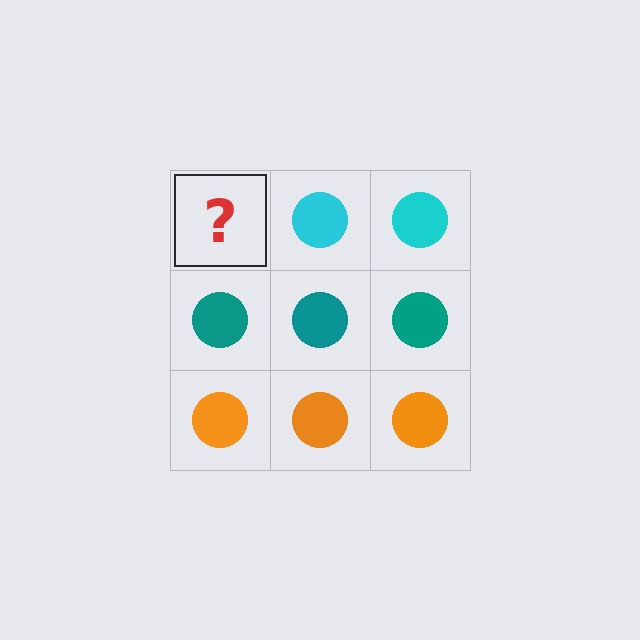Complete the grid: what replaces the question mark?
The question mark should be replaced with a cyan circle.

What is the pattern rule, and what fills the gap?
The rule is that each row has a consistent color. The gap should be filled with a cyan circle.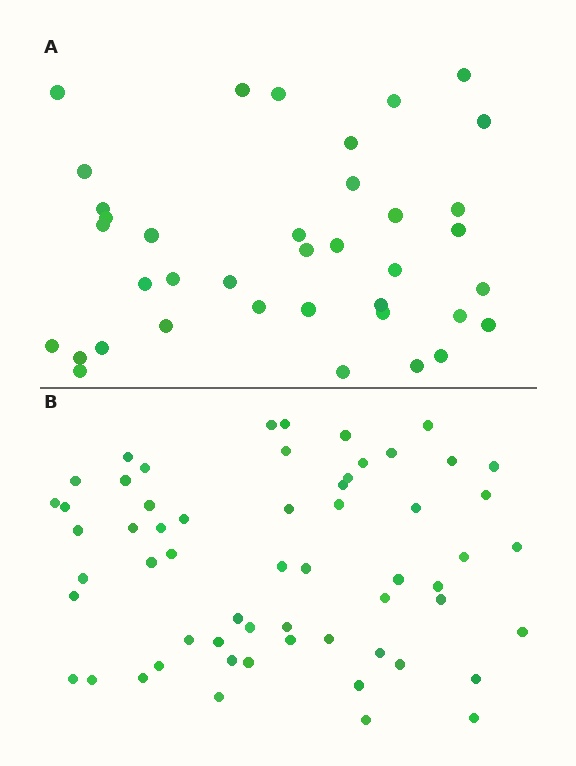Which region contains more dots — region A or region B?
Region B (the bottom region) has more dots.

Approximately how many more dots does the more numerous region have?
Region B has approximately 20 more dots than region A.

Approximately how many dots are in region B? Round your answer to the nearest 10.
About 60 dots. (The exact count is 59, which rounds to 60.)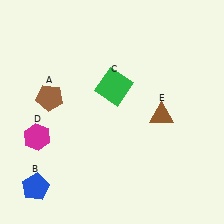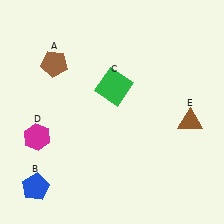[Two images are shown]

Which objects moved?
The objects that moved are: the brown pentagon (A), the brown triangle (E).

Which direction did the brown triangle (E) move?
The brown triangle (E) moved right.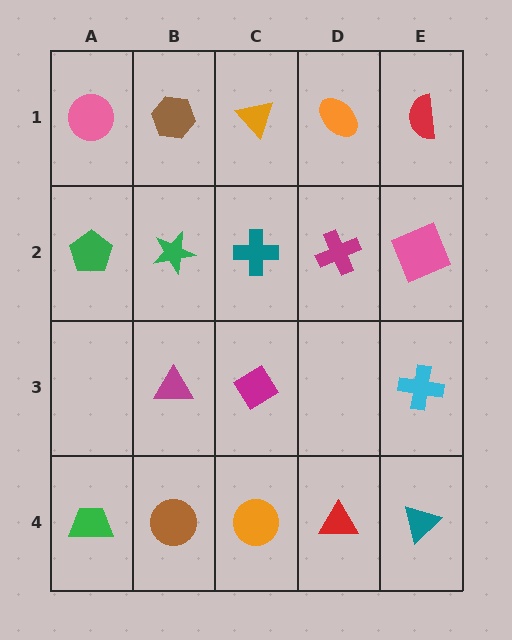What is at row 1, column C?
An orange triangle.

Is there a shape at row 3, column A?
No, that cell is empty.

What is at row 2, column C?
A teal cross.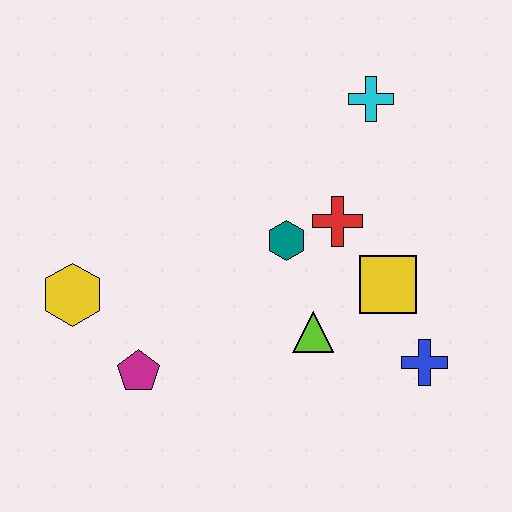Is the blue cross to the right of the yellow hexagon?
Yes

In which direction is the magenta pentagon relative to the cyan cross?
The magenta pentagon is below the cyan cross.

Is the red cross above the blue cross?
Yes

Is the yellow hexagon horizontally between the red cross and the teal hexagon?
No